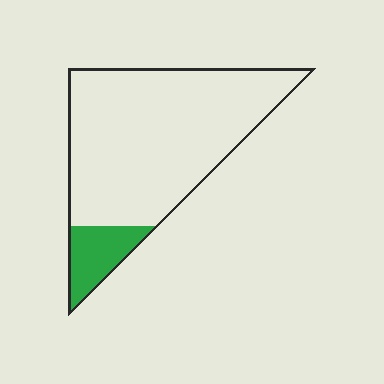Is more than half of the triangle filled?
No.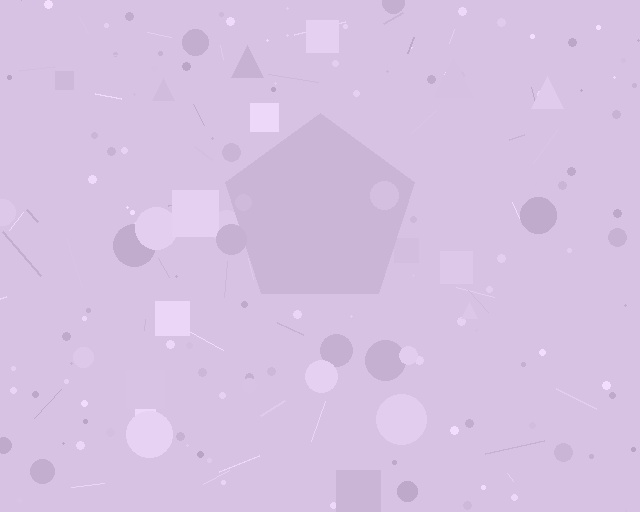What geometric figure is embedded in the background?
A pentagon is embedded in the background.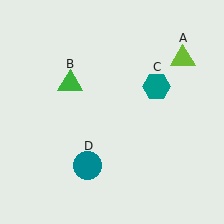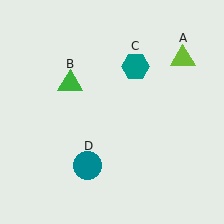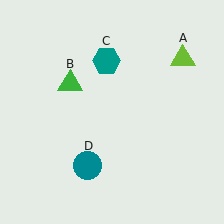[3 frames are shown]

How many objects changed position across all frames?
1 object changed position: teal hexagon (object C).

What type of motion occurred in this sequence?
The teal hexagon (object C) rotated counterclockwise around the center of the scene.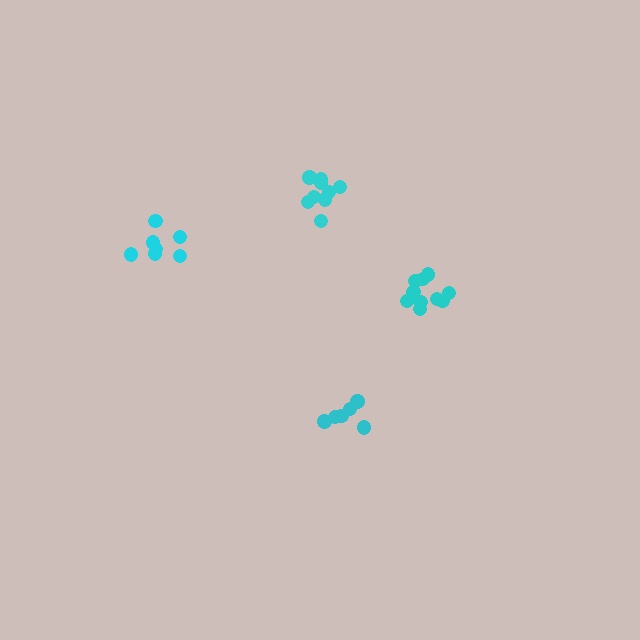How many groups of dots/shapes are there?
There are 4 groups.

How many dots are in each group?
Group 1: 6 dots, Group 2: 9 dots, Group 3: 10 dots, Group 4: 7 dots (32 total).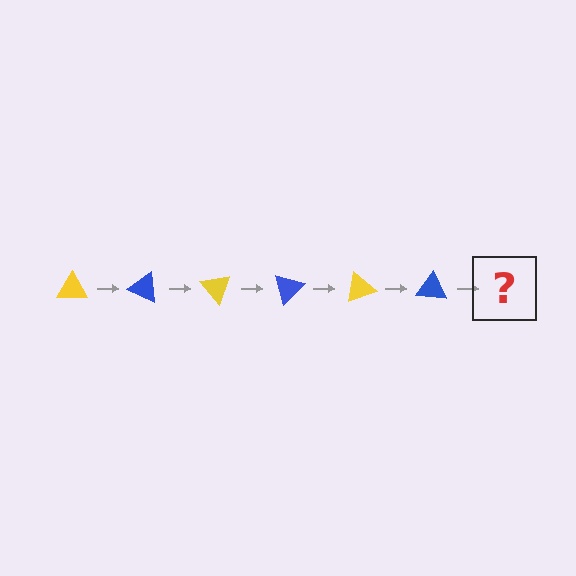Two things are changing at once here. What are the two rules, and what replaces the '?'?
The two rules are that it rotates 25 degrees each step and the color cycles through yellow and blue. The '?' should be a yellow triangle, rotated 150 degrees from the start.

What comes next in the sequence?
The next element should be a yellow triangle, rotated 150 degrees from the start.